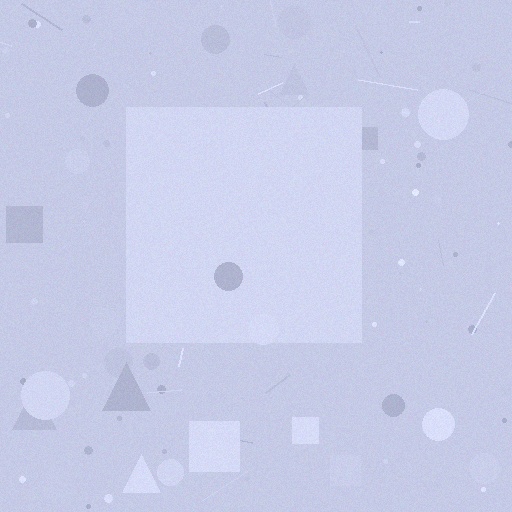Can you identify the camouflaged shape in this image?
The camouflaged shape is a square.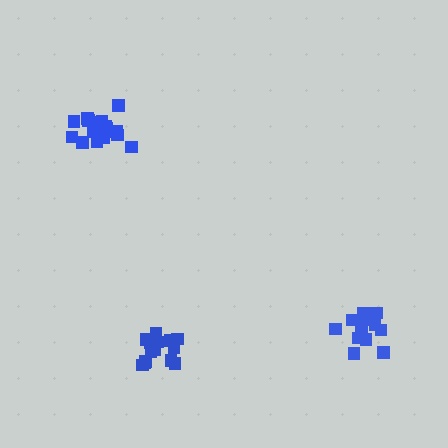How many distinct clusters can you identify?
There are 3 distinct clusters.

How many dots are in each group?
Group 1: 17 dots, Group 2: 15 dots, Group 3: 15 dots (47 total).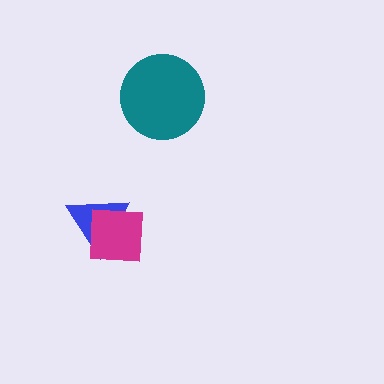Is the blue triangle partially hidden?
Yes, it is partially covered by another shape.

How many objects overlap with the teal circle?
0 objects overlap with the teal circle.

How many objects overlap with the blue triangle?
1 object overlaps with the blue triangle.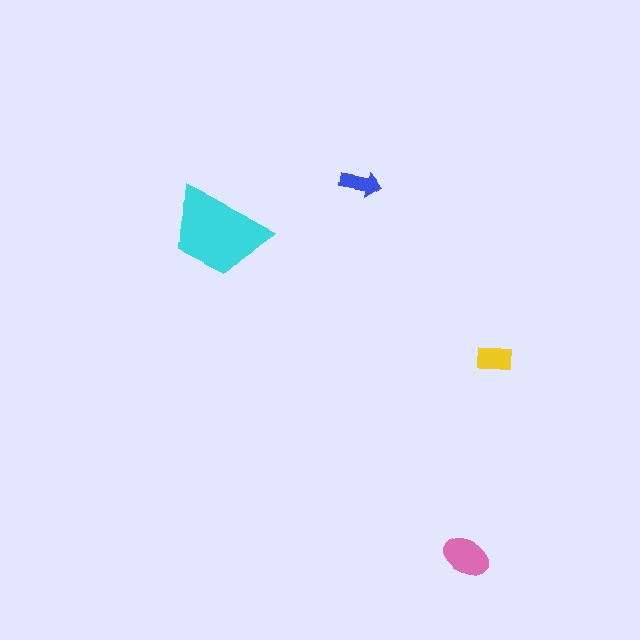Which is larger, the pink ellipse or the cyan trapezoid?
The cyan trapezoid.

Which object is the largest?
The cyan trapezoid.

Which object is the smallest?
The blue arrow.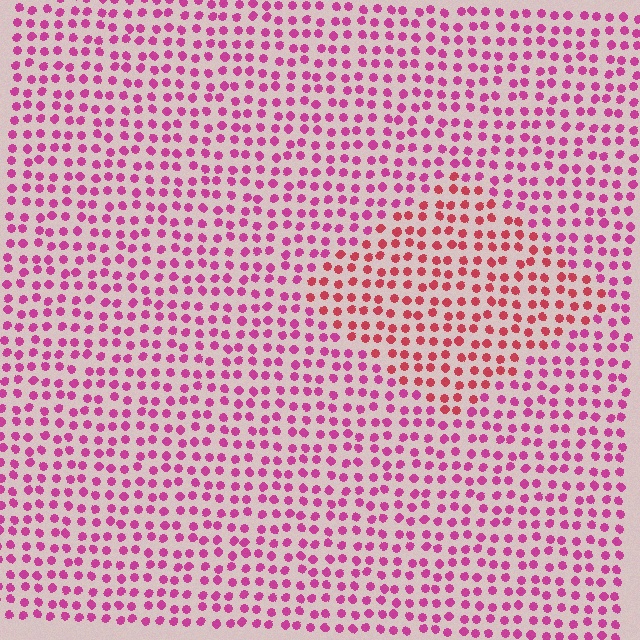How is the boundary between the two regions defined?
The boundary is defined purely by a slight shift in hue (about 30 degrees). Spacing, size, and orientation are identical on both sides.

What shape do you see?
I see a diamond.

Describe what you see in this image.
The image is filled with small magenta elements in a uniform arrangement. A diamond-shaped region is visible where the elements are tinted to a slightly different hue, forming a subtle color boundary.